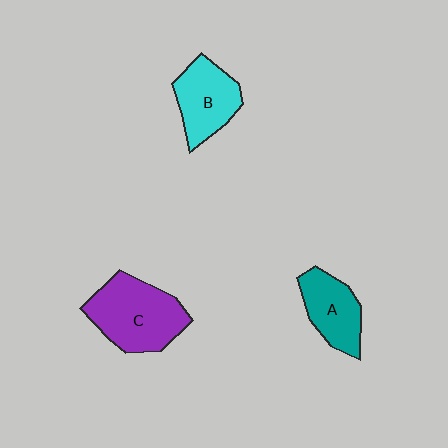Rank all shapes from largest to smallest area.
From largest to smallest: C (purple), B (cyan), A (teal).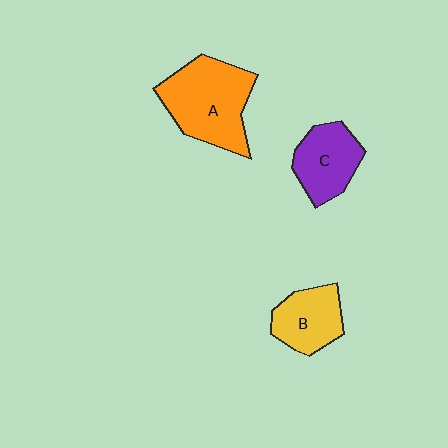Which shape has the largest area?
Shape A (orange).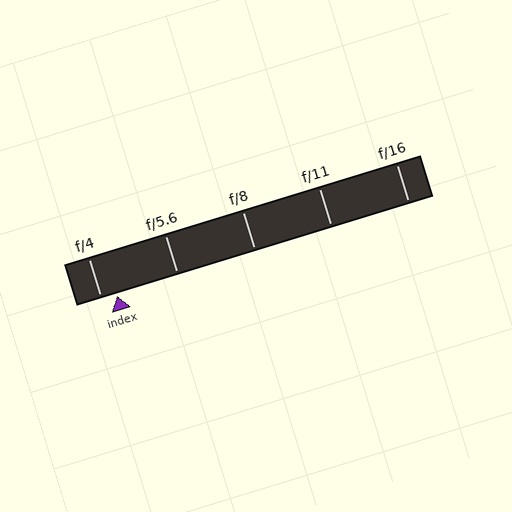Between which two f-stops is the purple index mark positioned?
The index mark is between f/4 and f/5.6.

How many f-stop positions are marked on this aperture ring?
There are 5 f-stop positions marked.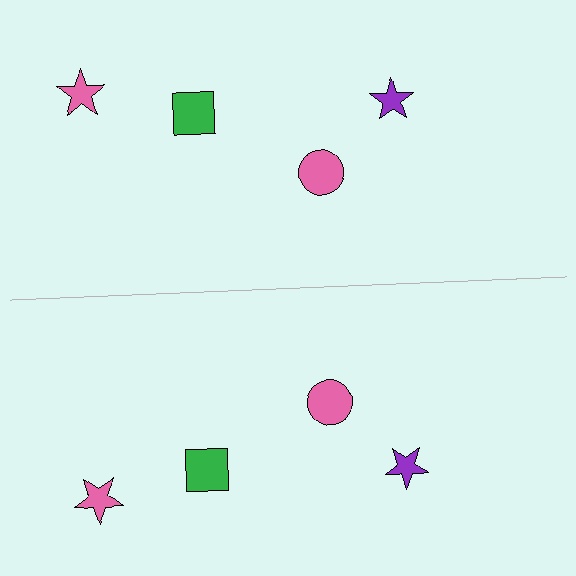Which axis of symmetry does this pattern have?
The pattern has a horizontal axis of symmetry running through the center of the image.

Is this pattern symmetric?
Yes, this pattern has bilateral (reflection) symmetry.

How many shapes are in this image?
There are 8 shapes in this image.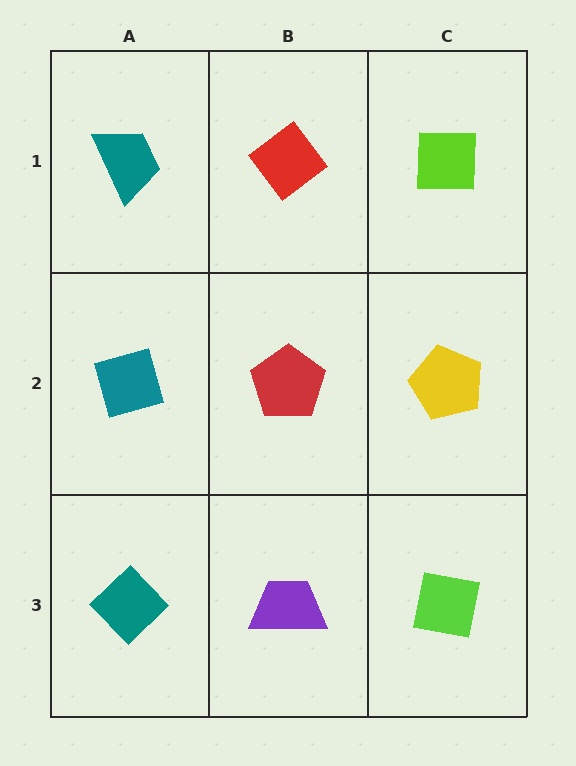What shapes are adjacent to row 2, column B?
A red diamond (row 1, column B), a purple trapezoid (row 3, column B), a teal diamond (row 2, column A), a yellow pentagon (row 2, column C).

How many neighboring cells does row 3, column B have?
3.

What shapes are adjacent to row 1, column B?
A red pentagon (row 2, column B), a teal trapezoid (row 1, column A), a lime square (row 1, column C).